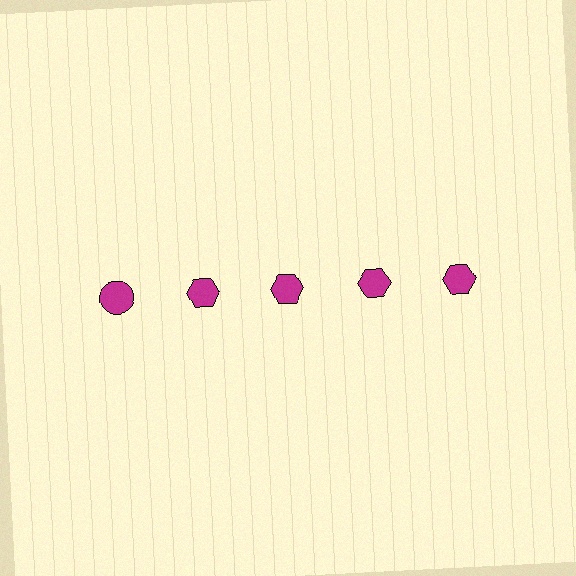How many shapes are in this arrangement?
There are 5 shapes arranged in a grid pattern.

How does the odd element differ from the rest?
It has a different shape: circle instead of hexagon.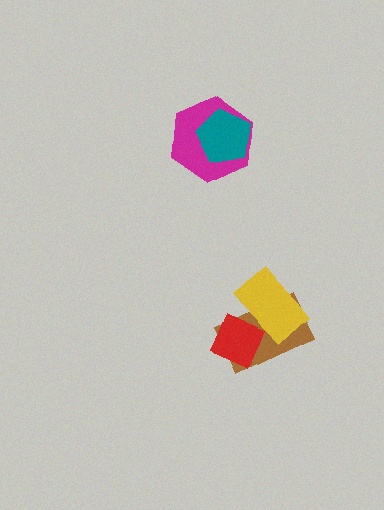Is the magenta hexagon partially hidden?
Yes, it is partially covered by another shape.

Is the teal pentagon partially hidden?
No, no other shape covers it.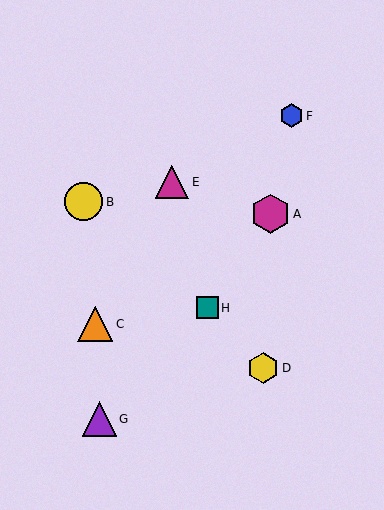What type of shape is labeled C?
Shape C is an orange triangle.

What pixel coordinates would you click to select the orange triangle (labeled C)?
Click at (95, 324) to select the orange triangle C.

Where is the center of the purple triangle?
The center of the purple triangle is at (99, 419).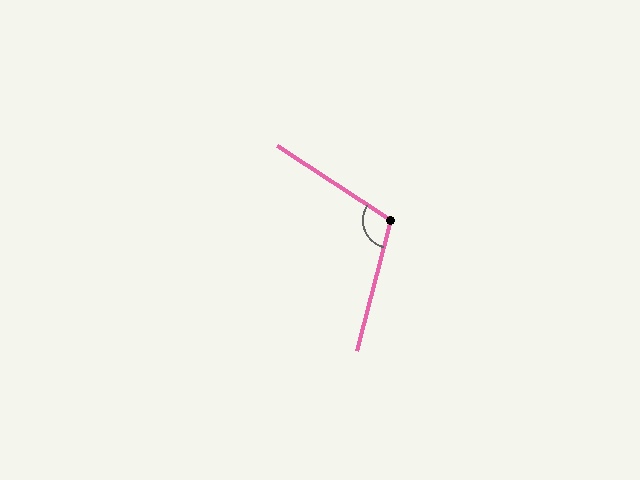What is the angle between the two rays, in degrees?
Approximately 109 degrees.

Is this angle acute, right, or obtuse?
It is obtuse.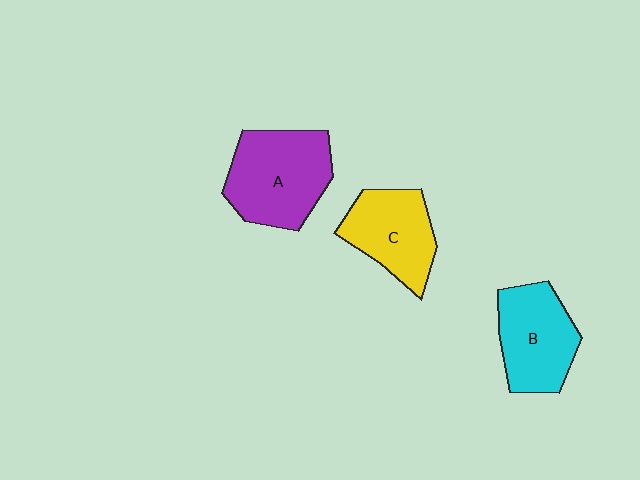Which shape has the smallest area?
Shape C (yellow).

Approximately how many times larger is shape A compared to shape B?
Approximately 1.2 times.